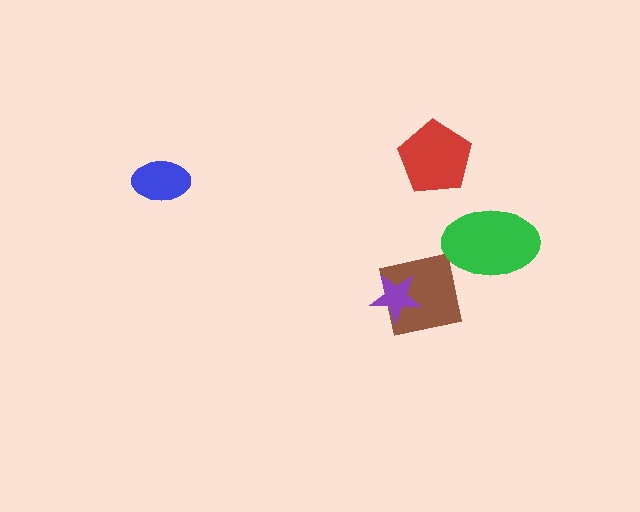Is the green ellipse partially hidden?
No, no other shape covers it.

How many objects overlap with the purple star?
1 object overlaps with the purple star.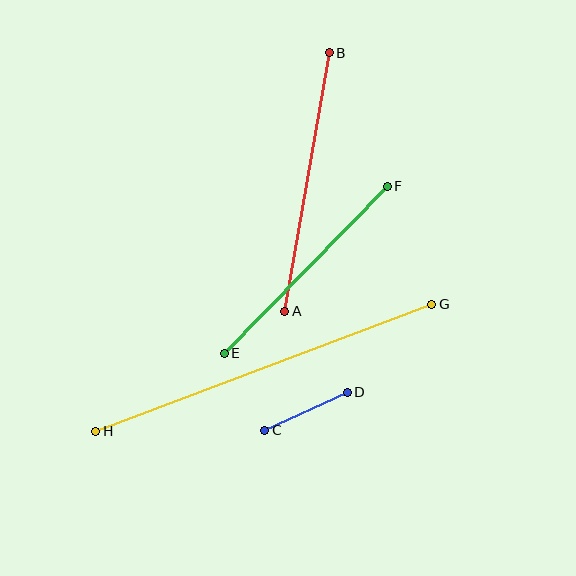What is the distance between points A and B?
The distance is approximately 262 pixels.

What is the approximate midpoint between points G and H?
The midpoint is at approximately (264, 368) pixels.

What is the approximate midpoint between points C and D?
The midpoint is at approximately (306, 411) pixels.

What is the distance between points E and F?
The distance is approximately 233 pixels.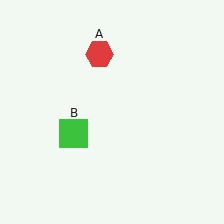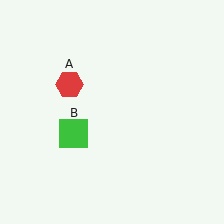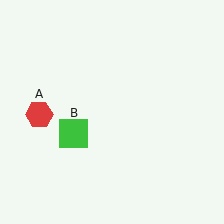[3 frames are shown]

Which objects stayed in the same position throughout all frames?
Green square (object B) remained stationary.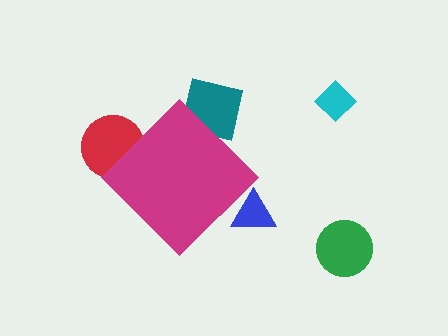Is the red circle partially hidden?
Yes, the red circle is partially hidden behind the magenta diamond.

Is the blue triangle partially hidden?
Yes, the blue triangle is partially hidden behind the magenta diamond.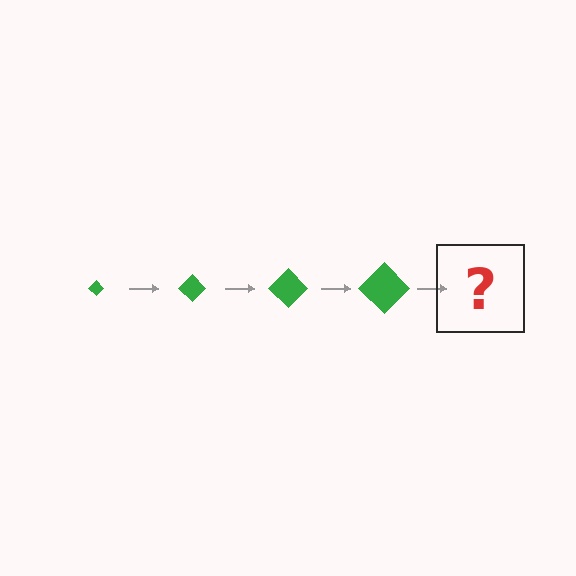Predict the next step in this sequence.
The next step is a green diamond, larger than the previous one.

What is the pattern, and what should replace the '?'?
The pattern is that the diamond gets progressively larger each step. The '?' should be a green diamond, larger than the previous one.